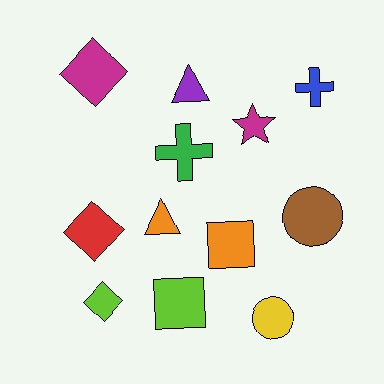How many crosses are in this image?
There are 2 crosses.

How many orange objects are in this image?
There are 2 orange objects.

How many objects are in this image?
There are 12 objects.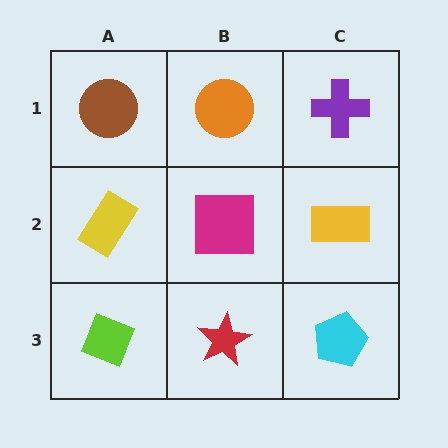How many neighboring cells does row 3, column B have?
3.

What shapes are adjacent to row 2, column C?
A purple cross (row 1, column C), a cyan pentagon (row 3, column C), a magenta square (row 2, column B).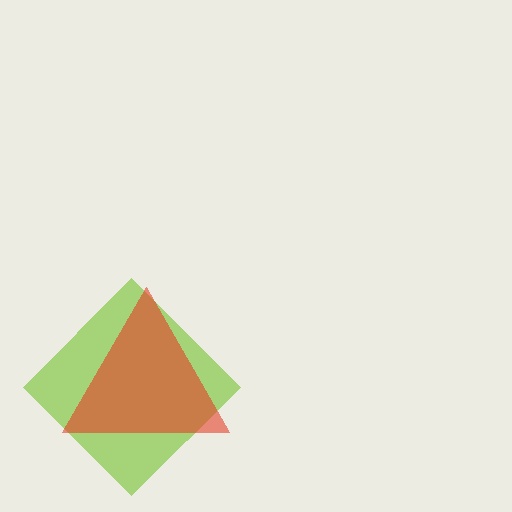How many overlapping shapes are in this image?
There are 2 overlapping shapes in the image.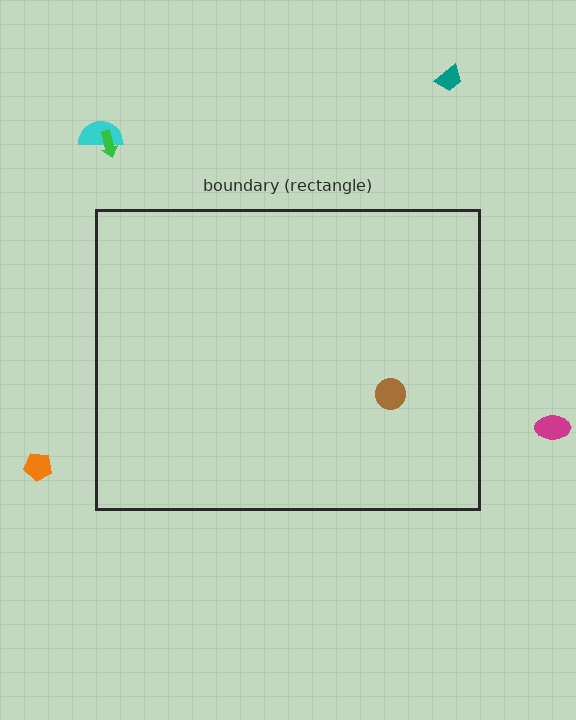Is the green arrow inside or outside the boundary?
Outside.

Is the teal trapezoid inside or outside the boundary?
Outside.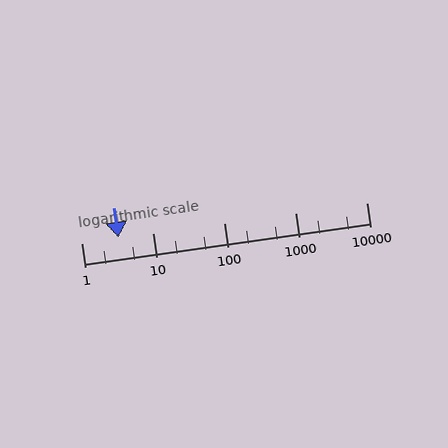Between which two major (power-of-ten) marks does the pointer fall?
The pointer is between 1 and 10.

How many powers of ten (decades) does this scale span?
The scale spans 4 decades, from 1 to 10000.